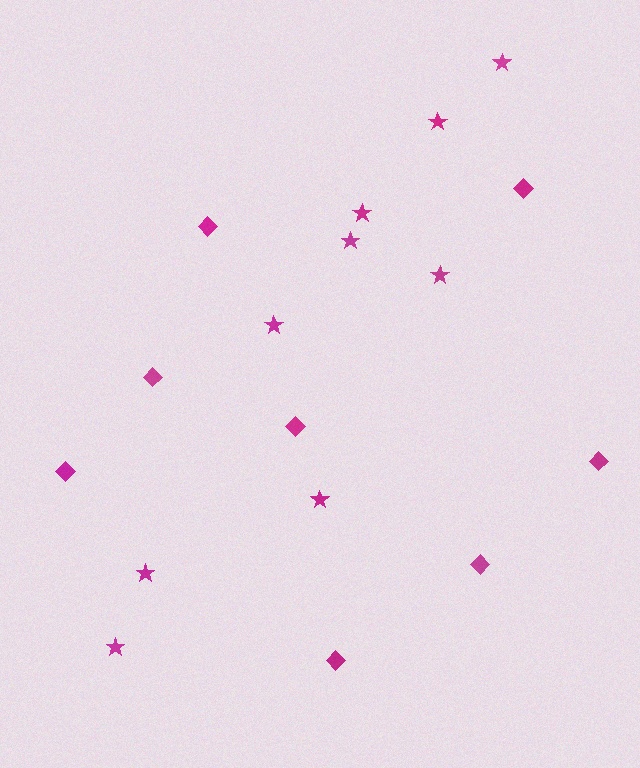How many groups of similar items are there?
There are 2 groups: one group of stars (9) and one group of diamonds (8).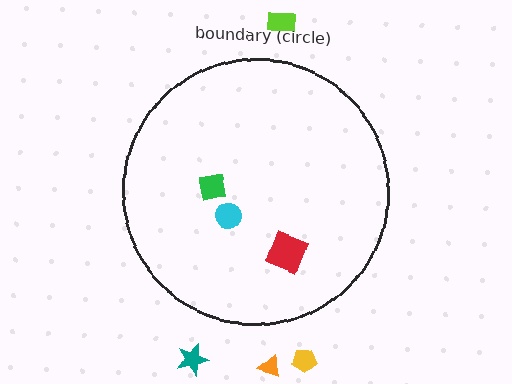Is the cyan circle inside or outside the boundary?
Inside.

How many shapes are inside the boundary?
3 inside, 4 outside.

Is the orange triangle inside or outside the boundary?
Outside.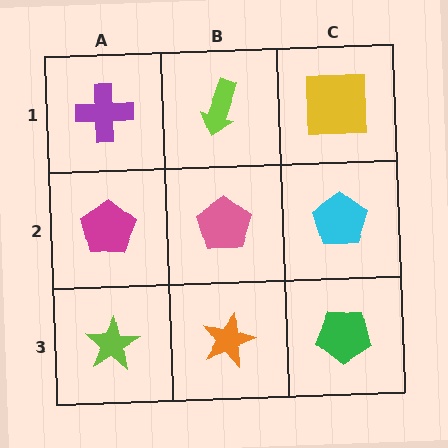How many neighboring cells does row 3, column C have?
2.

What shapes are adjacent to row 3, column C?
A cyan pentagon (row 2, column C), an orange star (row 3, column B).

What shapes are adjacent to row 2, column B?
A lime arrow (row 1, column B), an orange star (row 3, column B), a magenta pentagon (row 2, column A), a cyan pentagon (row 2, column C).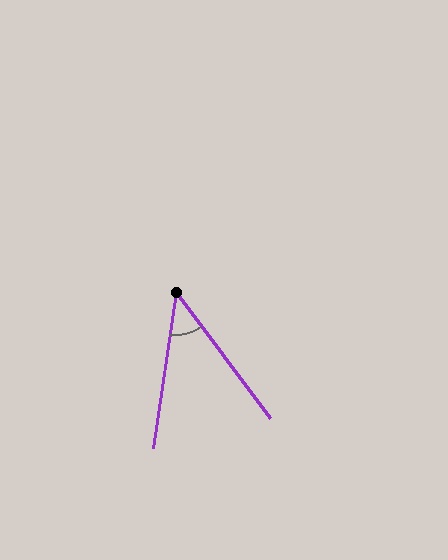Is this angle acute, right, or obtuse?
It is acute.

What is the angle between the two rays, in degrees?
Approximately 45 degrees.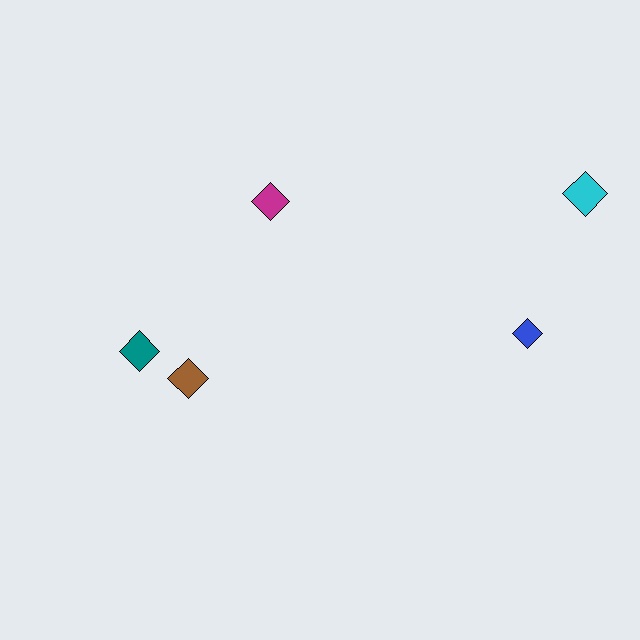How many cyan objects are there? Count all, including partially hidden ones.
There is 1 cyan object.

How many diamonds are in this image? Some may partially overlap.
There are 5 diamonds.